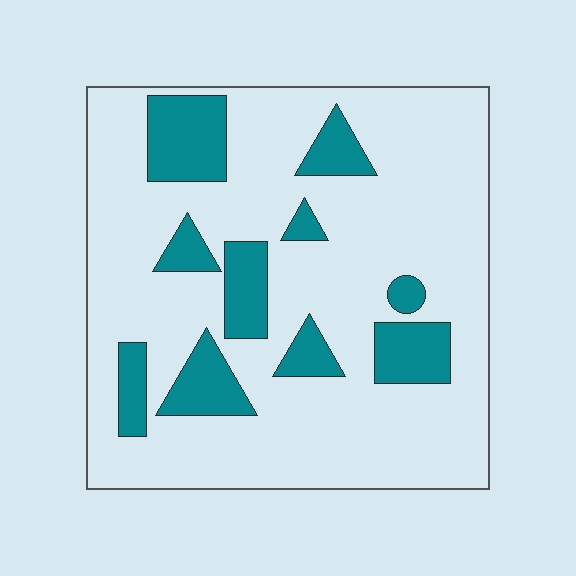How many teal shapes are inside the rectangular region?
10.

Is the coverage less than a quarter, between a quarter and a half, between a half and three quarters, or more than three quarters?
Less than a quarter.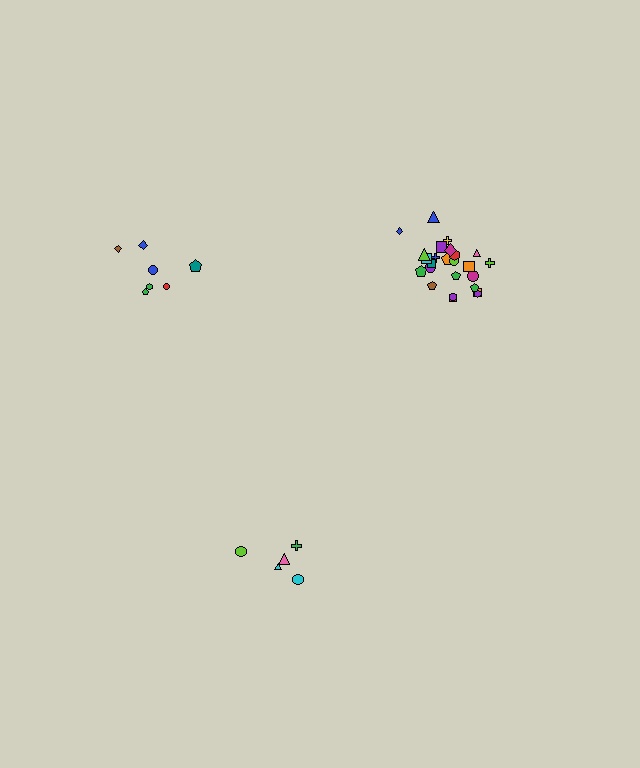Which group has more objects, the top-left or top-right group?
The top-right group.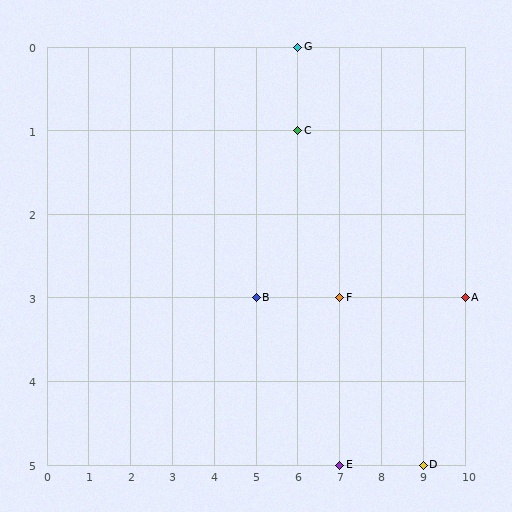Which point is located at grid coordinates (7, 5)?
Point E is at (7, 5).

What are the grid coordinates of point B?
Point B is at grid coordinates (5, 3).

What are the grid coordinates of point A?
Point A is at grid coordinates (10, 3).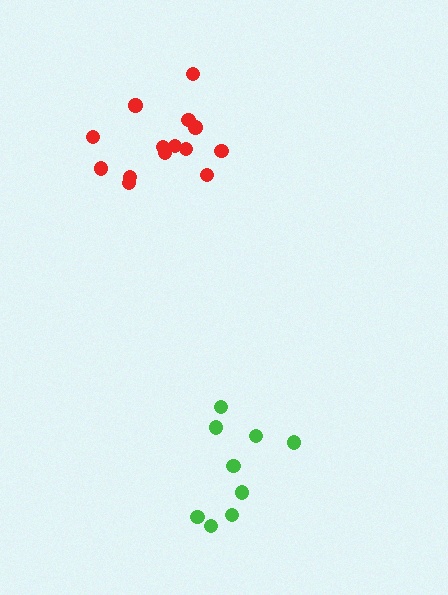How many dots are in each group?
Group 1: 14 dots, Group 2: 9 dots (23 total).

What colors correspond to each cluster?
The clusters are colored: red, green.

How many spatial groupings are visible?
There are 2 spatial groupings.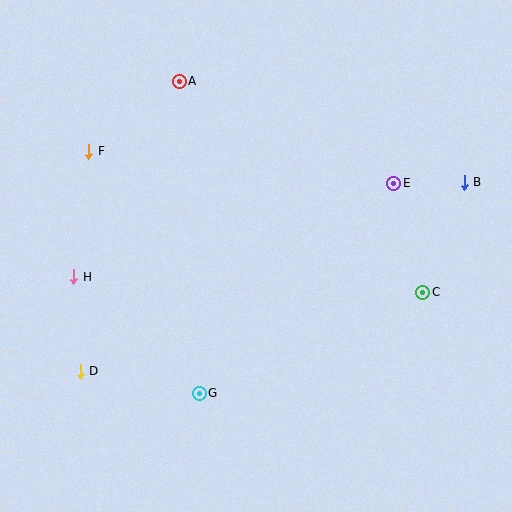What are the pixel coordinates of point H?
Point H is at (74, 277).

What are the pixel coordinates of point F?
Point F is at (89, 151).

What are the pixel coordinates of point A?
Point A is at (179, 81).